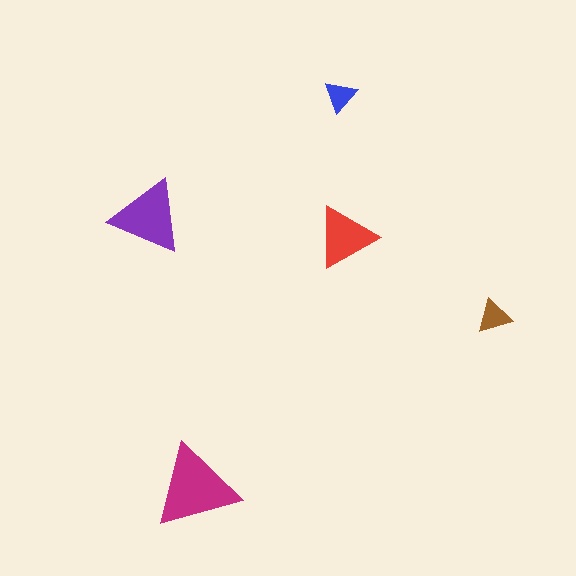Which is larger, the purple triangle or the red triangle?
The purple one.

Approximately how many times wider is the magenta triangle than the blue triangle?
About 2.5 times wider.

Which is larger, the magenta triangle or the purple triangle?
The magenta one.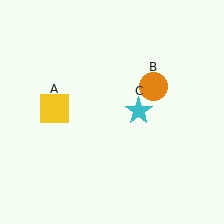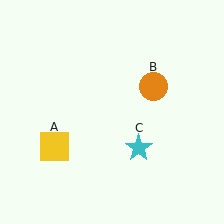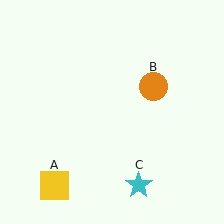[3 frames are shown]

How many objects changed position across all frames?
2 objects changed position: yellow square (object A), cyan star (object C).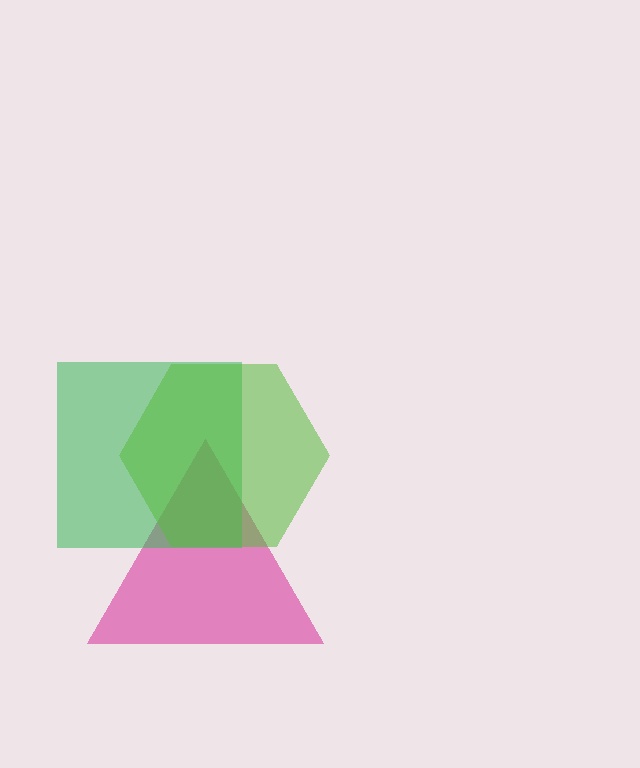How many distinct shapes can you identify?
There are 3 distinct shapes: a magenta triangle, a green square, a lime hexagon.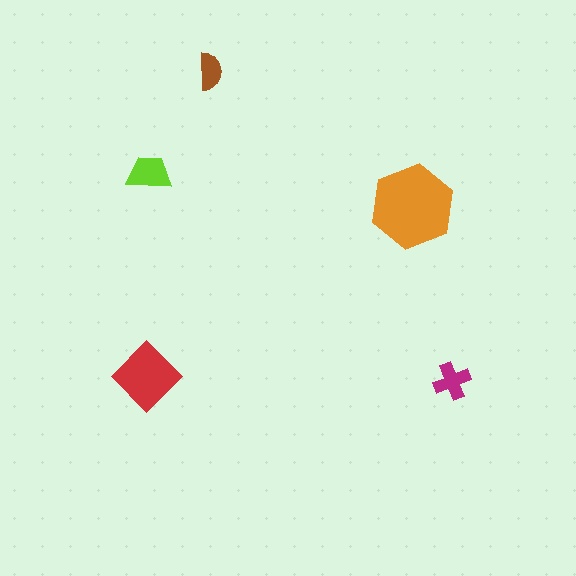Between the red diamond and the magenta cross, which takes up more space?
The red diamond.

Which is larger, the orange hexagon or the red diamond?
The orange hexagon.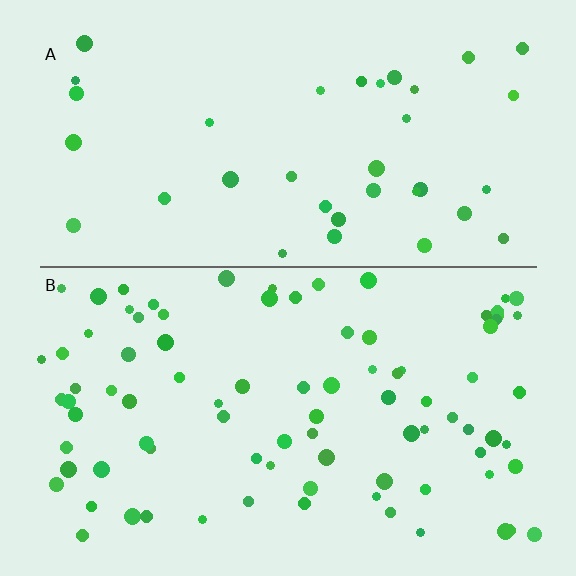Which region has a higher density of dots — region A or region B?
B (the bottom).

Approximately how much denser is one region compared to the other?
Approximately 2.4× — region B over region A.